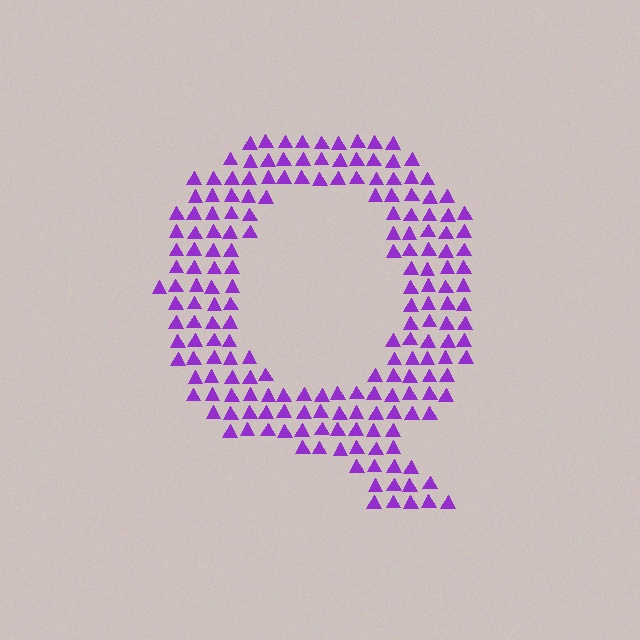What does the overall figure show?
The overall figure shows the letter Q.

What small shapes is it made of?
It is made of small triangles.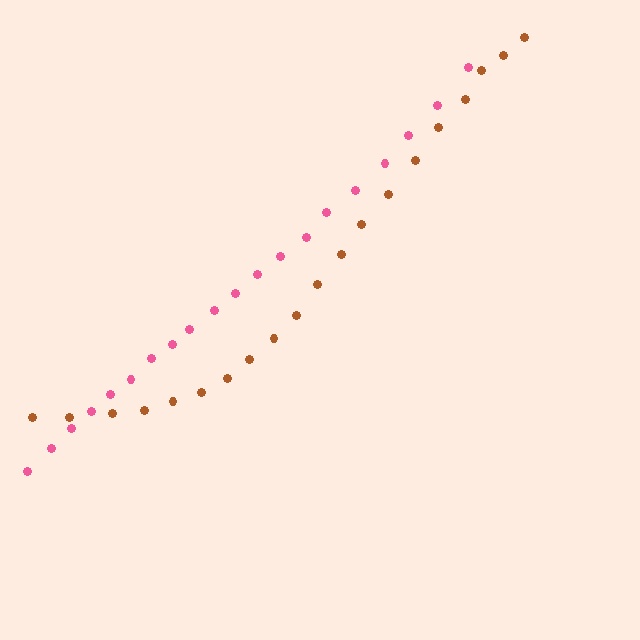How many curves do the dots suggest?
There are 2 distinct paths.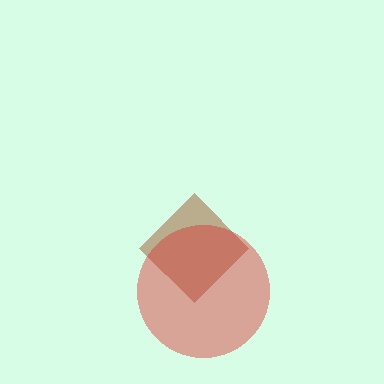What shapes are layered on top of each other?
The layered shapes are: a brown diamond, a red circle.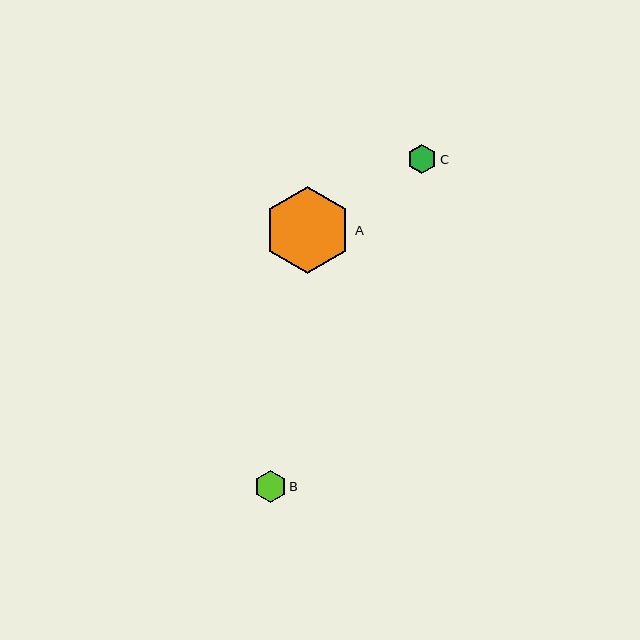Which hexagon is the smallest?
Hexagon C is the smallest with a size of approximately 29 pixels.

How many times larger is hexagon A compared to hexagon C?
Hexagon A is approximately 3.0 times the size of hexagon C.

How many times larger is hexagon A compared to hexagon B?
Hexagon A is approximately 2.8 times the size of hexagon B.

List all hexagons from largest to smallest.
From largest to smallest: A, B, C.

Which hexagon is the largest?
Hexagon A is the largest with a size of approximately 88 pixels.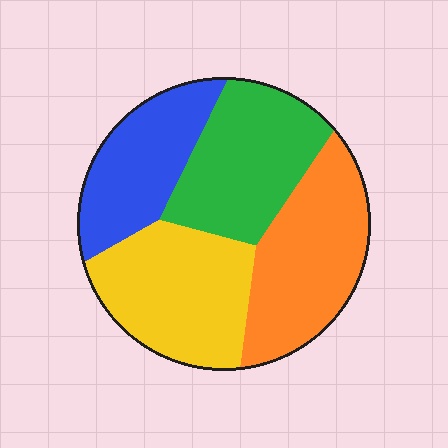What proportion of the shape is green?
Green covers 25% of the shape.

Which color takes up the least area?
Blue, at roughly 20%.